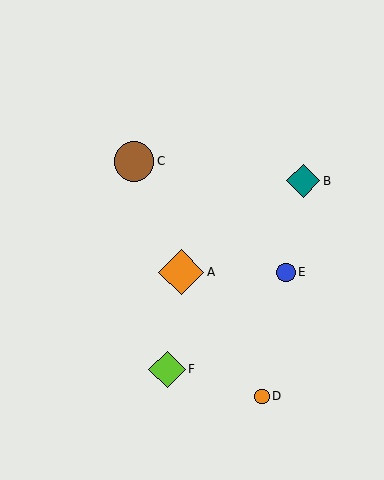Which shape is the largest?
The orange diamond (labeled A) is the largest.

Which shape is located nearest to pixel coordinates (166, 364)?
The lime diamond (labeled F) at (167, 369) is nearest to that location.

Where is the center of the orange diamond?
The center of the orange diamond is at (181, 272).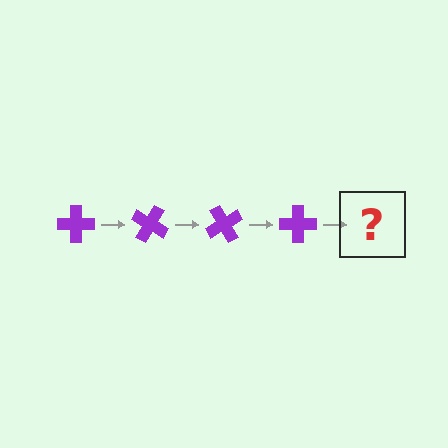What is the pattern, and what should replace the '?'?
The pattern is that the cross rotates 30 degrees each step. The '?' should be a purple cross rotated 120 degrees.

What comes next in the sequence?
The next element should be a purple cross rotated 120 degrees.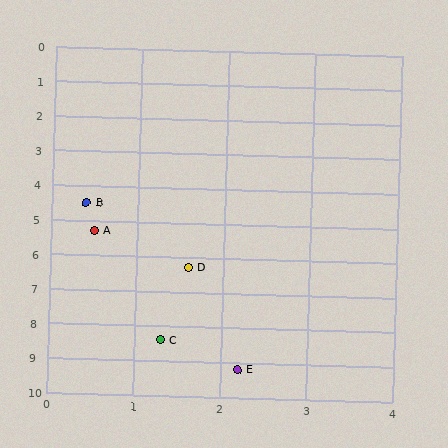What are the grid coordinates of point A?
Point A is at approximately (0.5, 5.3).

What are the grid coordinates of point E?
Point E is at approximately (2.2, 9.2).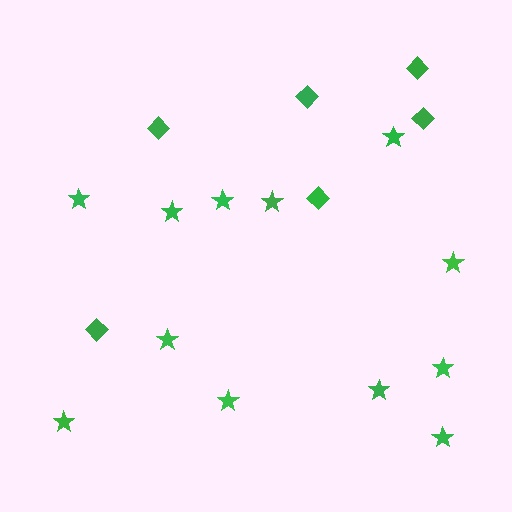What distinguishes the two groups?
There are 2 groups: one group of stars (12) and one group of diamonds (6).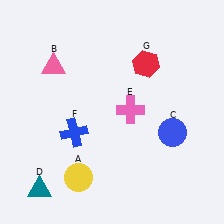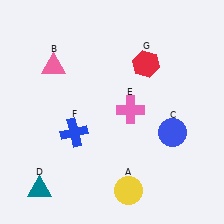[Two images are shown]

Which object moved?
The yellow circle (A) moved right.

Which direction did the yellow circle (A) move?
The yellow circle (A) moved right.